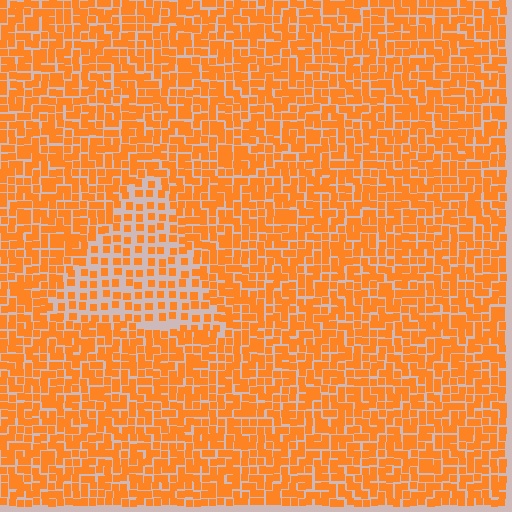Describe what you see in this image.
The image contains small orange elements arranged at two different densities. A triangle-shaped region is visible where the elements are less densely packed than the surrounding area.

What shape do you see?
I see a triangle.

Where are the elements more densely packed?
The elements are more densely packed outside the triangle boundary.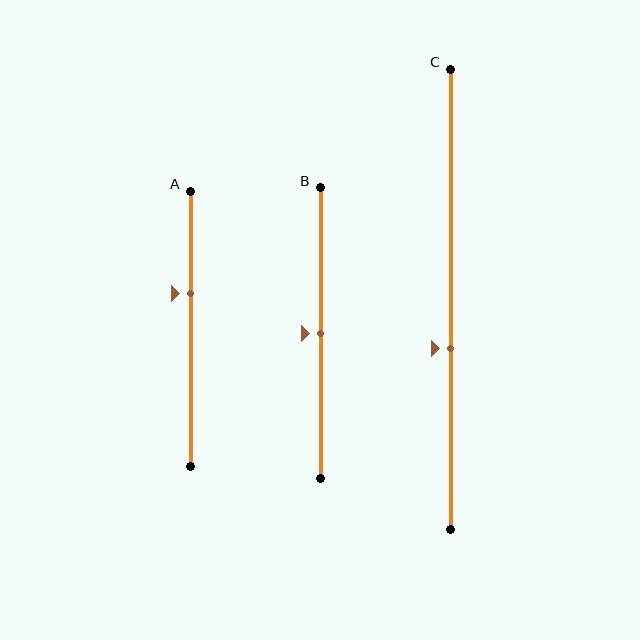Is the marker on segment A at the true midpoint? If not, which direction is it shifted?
No, the marker on segment A is shifted upward by about 13% of the segment length.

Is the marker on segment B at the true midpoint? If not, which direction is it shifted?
Yes, the marker on segment B is at the true midpoint.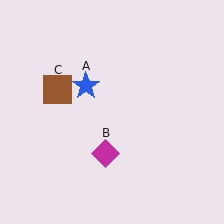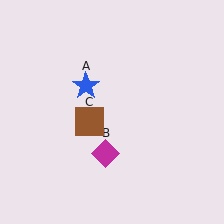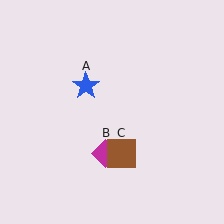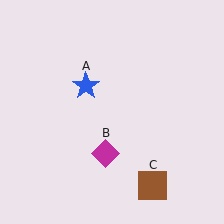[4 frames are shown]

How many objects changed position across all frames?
1 object changed position: brown square (object C).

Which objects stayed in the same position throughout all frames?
Blue star (object A) and magenta diamond (object B) remained stationary.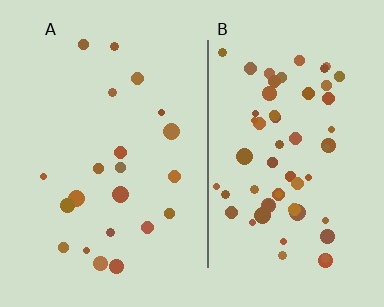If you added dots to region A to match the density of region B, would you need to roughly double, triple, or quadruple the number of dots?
Approximately triple.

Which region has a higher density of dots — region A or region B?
B (the right).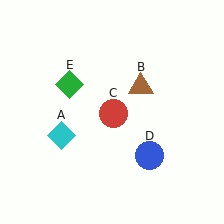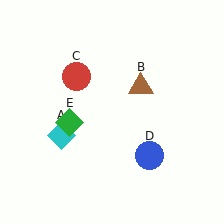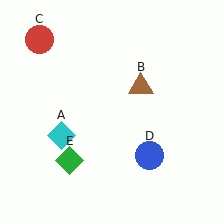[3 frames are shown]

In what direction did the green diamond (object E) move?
The green diamond (object E) moved down.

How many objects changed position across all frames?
2 objects changed position: red circle (object C), green diamond (object E).